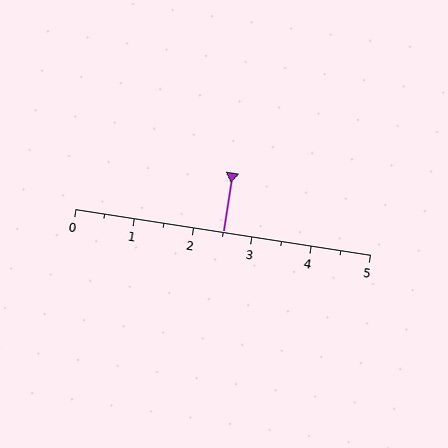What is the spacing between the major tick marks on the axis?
The major ticks are spaced 1 apart.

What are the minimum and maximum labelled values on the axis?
The axis runs from 0 to 5.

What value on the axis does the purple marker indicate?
The marker indicates approximately 2.5.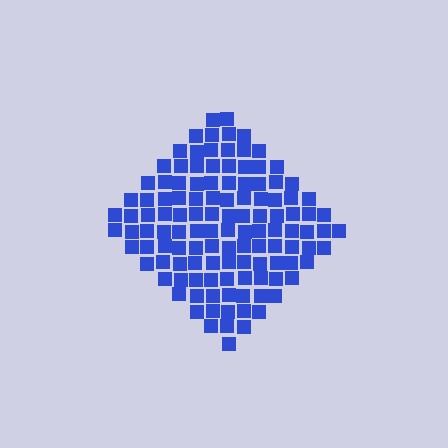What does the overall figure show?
The overall figure shows a diamond.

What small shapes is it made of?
It is made of small squares.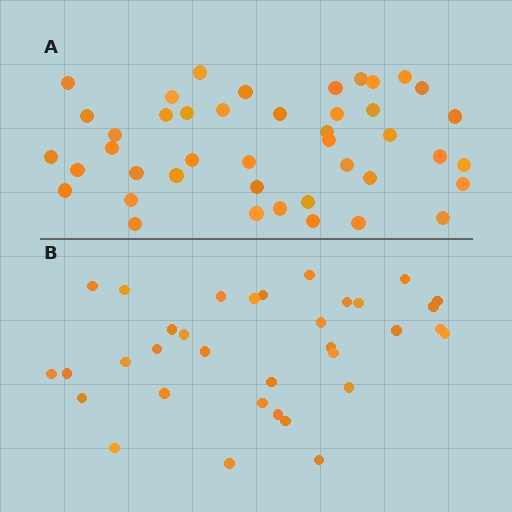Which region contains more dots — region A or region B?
Region A (the top region) has more dots.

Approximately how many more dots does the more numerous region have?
Region A has roughly 8 or so more dots than region B.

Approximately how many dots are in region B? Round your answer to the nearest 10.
About 30 dots. (The exact count is 34, which rounds to 30.)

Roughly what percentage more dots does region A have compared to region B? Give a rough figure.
About 25% more.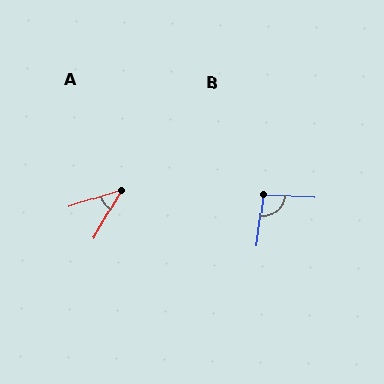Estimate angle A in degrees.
Approximately 42 degrees.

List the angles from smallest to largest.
A (42°), B (96°).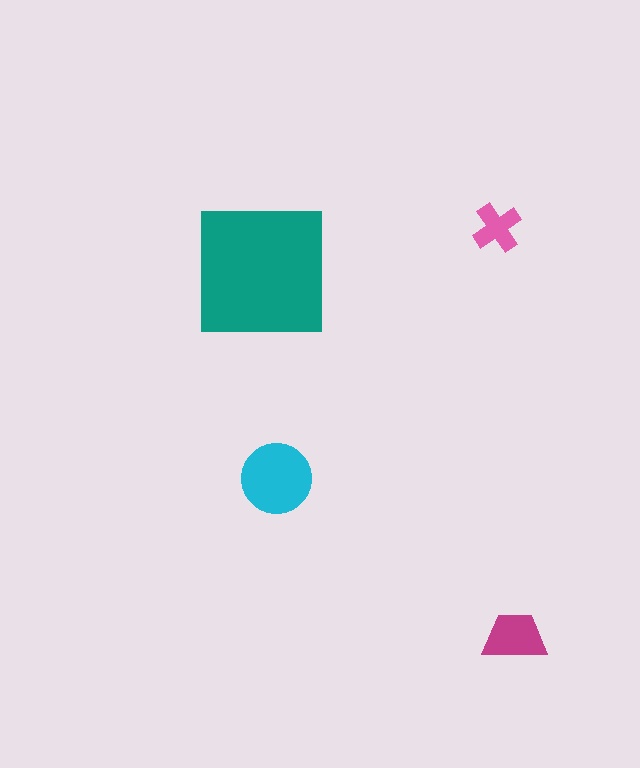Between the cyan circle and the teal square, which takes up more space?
The teal square.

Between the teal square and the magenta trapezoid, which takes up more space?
The teal square.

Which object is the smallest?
The pink cross.